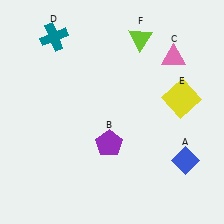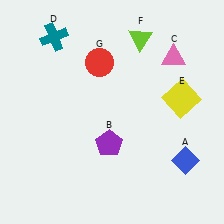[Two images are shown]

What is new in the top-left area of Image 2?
A red circle (G) was added in the top-left area of Image 2.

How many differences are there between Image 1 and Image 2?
There is 1 difference between the two images.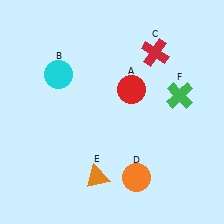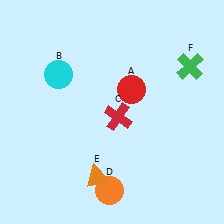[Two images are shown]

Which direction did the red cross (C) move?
The red cross (C) moved down.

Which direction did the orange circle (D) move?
The orange circle (D) moved left.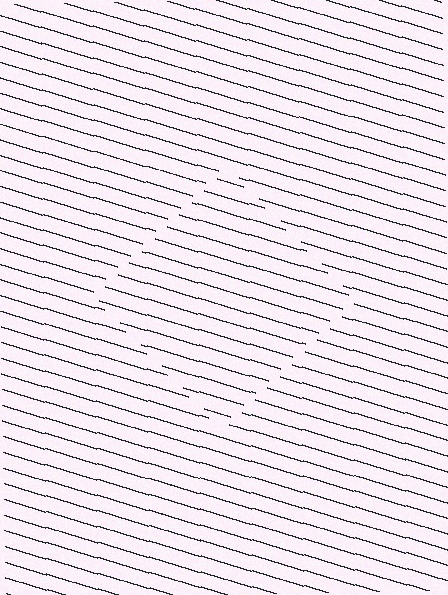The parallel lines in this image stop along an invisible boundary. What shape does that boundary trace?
An illusory square. The interior of the shape contains the same grating, shifted by half a period — the contour is defined by the phase discontinuity where line-ends from the inner and outer gratings abut.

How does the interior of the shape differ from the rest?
The interior of the shape contains the same grating, shifted by half a period — the contour is defined by the phase discontinuity where line-ends from the inner and outer gratings abut.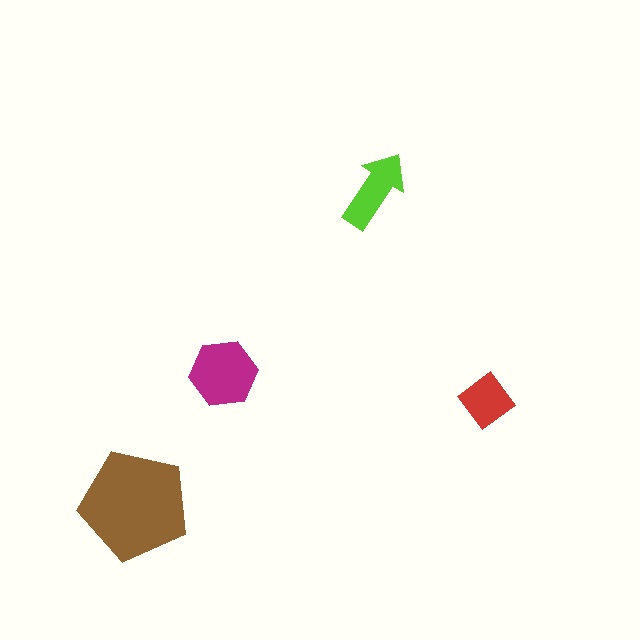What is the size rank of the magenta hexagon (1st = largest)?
2nd.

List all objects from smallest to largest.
The red diamond, the lime arrow, the magenta hexagon, the brown pentagon.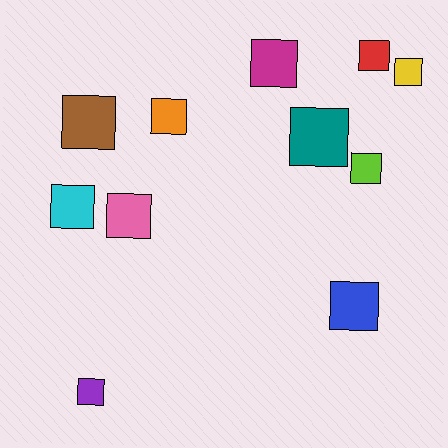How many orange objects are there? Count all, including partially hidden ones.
There is 1 orange object.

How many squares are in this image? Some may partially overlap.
There are 11 squares.